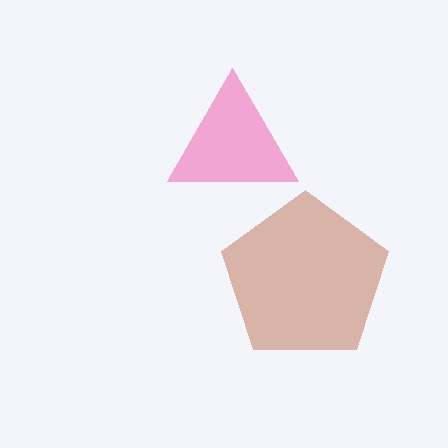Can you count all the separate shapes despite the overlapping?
Yes, there are 2 separate shapes.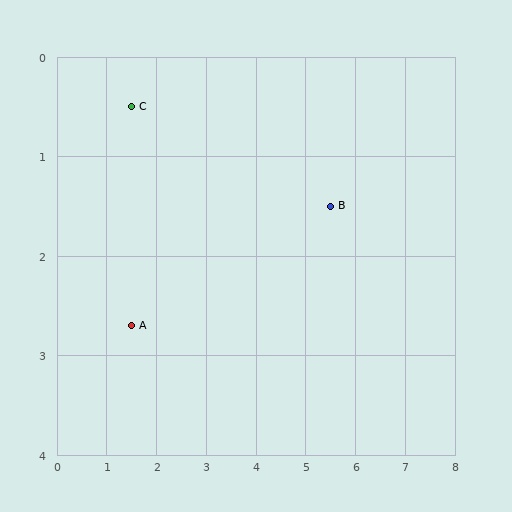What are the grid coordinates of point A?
Point A is at approximately (1.5, 2.7).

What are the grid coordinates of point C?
Point C is at approximately (1.5, 0.5).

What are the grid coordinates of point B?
Point B is at approximately (5.5, 1.5).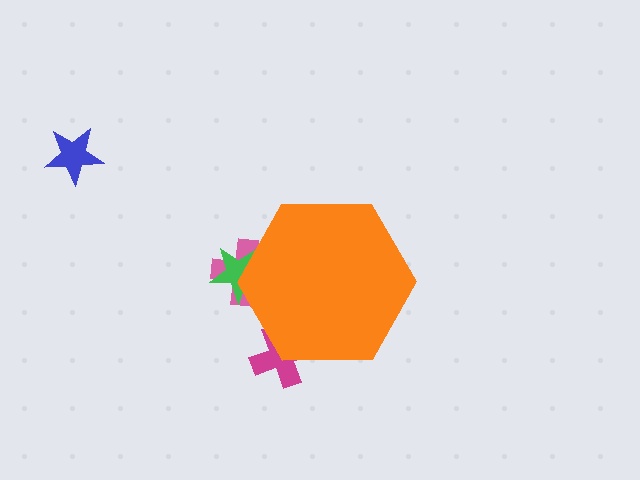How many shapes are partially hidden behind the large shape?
3 shapes are partially hidden.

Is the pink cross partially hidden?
Yes, the pink cross is partially hidden behind the orange hexagon.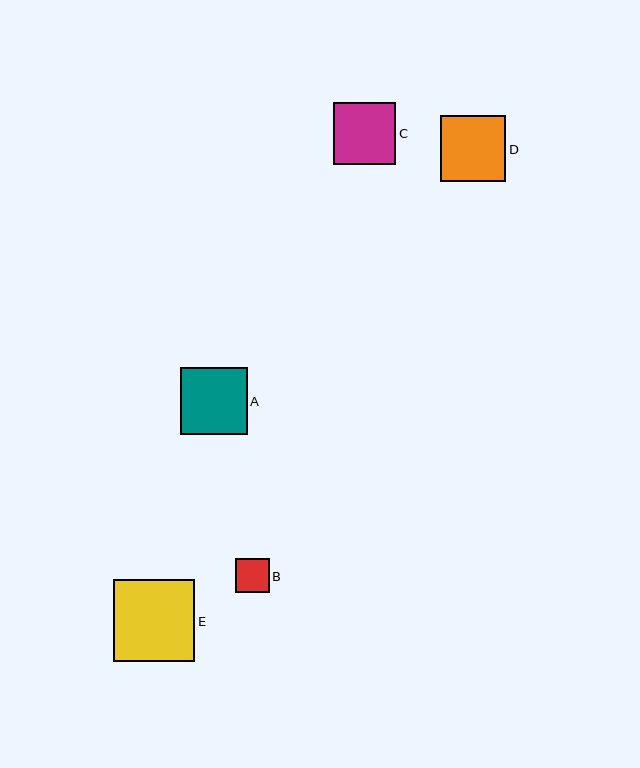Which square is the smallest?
Square B is the smallest with a size of approximately 34 pixels.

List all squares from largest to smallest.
From largest to smallest: E, A, D, C, B.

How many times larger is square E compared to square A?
Square E is approximately 1.2 times the size of square A.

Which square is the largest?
Square E is the largest with a size of approximately 81 pixels.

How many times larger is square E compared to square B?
Square E is approximately 2.4 times the size of square B.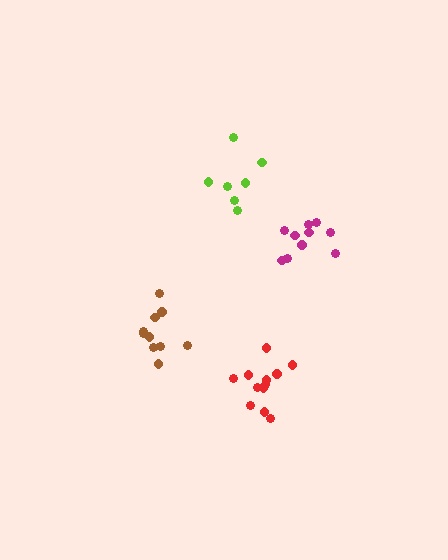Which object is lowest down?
The red cluster is bottommost.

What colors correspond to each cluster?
The clusters are colored: magenta, red, brown, lime.